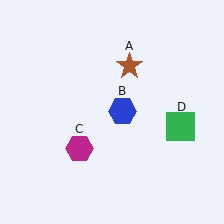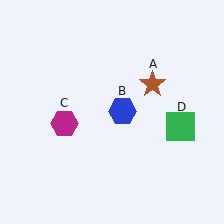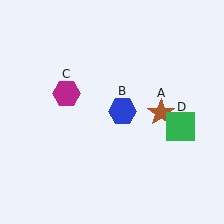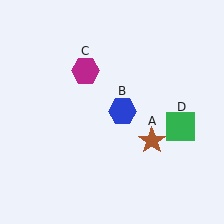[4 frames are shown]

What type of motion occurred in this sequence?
The brown star (object A), magenta hexagon (object C) rotated clockwise around the center of the scene.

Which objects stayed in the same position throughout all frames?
Blue hexagon (object B) and green square (object D) remained stationary.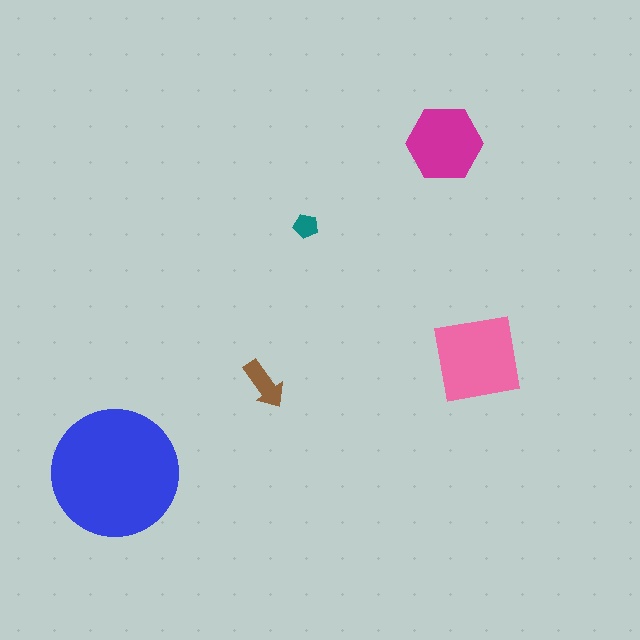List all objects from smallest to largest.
The teal pentagon, the brown arrow, the magenta hexagon, the pink square, the blue circle.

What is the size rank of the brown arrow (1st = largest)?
4th.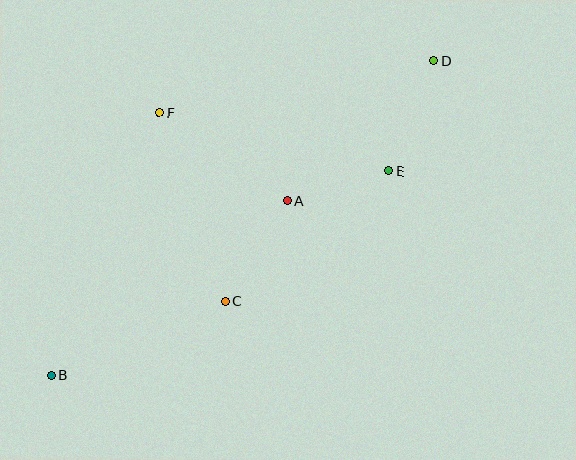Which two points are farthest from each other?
Points B and D are farthest from each other.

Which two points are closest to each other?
Points A and E are closest to each other.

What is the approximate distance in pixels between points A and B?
The distance between A and B is approximately 294 pixels.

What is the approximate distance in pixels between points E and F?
The distance between E and F is approximately 237 pixels.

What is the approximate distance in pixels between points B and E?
The distance between B and E is approximately 394 pixels.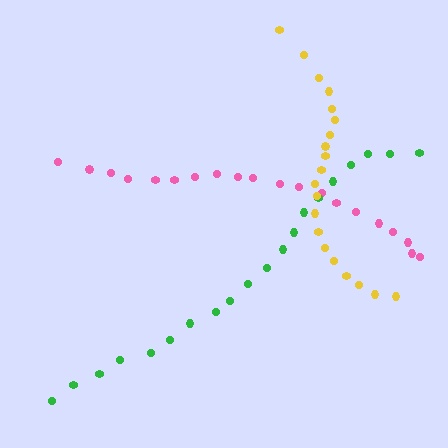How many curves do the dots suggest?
There are 3 distinct paths.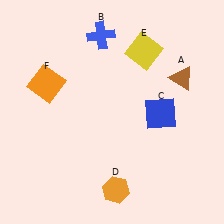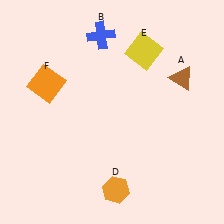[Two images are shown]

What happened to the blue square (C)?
The blue square (C) was removed in Image 2. It was in the bottom-right area of Image 1.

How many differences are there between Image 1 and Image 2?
There is 1 difference between the two images.